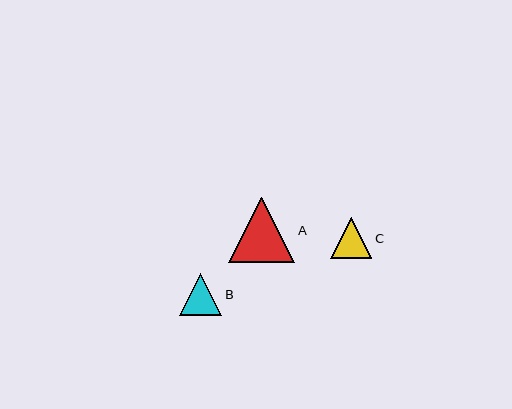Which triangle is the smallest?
Triangle C is the smallest with a size of approximately 41 pixels.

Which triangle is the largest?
Triangle A is the largest with a size of approximately 66 pixels.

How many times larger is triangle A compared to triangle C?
Triangle A is approximately 1.6 times the size of triangle C.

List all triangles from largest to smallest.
From largest to smallest: A, B, C.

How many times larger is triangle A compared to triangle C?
Triangle A is approximately 1.6 times the size of triangle C.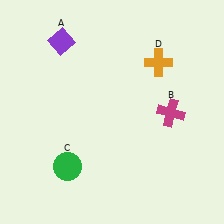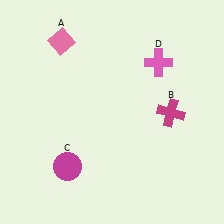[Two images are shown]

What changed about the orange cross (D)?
In Image 1, D is orange. In Image 2, it changed to pink.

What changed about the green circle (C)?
In Image 1, C is green. In Image 2, it changed to magenta.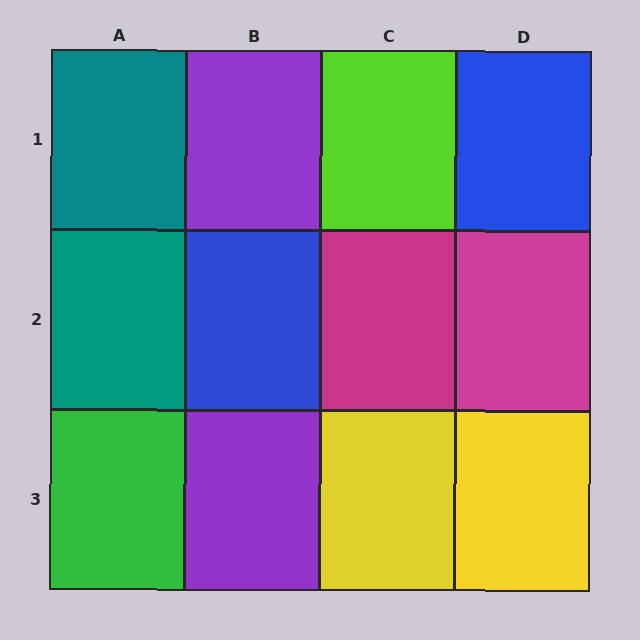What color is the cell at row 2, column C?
Magenta.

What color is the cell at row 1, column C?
Lime.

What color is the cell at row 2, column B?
Blue.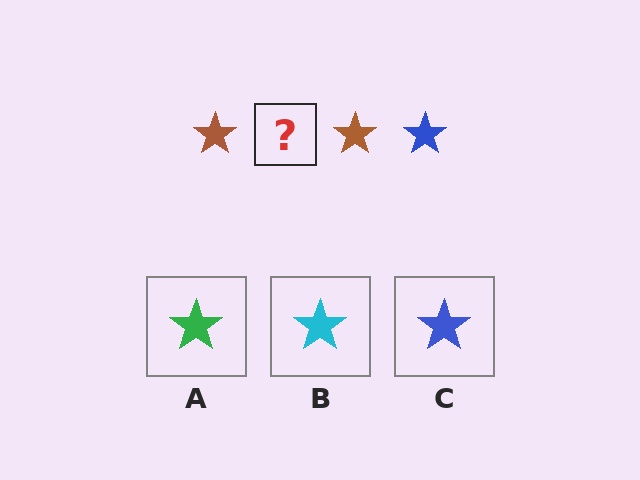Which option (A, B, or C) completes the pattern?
C.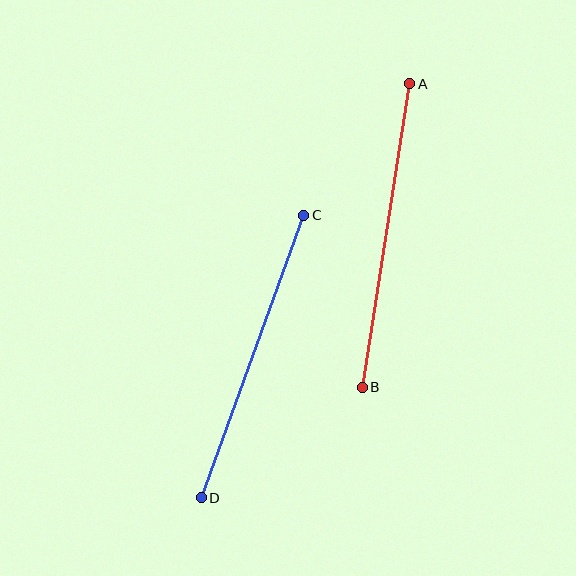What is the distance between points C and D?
The distance is approximately 300 pixels.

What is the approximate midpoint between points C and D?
The midpoint is at approximately (252, 356) pixels.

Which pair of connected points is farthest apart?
Points A and B are farthest apart.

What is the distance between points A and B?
The distance is approximately 307 pixels.